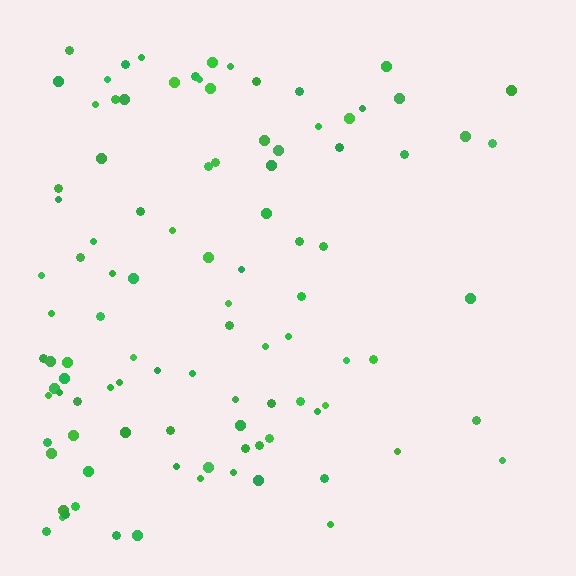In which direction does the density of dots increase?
From right to left, with the left side densest.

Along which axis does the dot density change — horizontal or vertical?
Horizontal.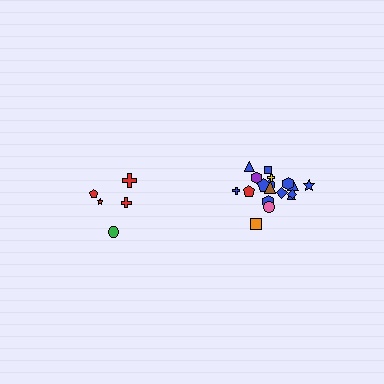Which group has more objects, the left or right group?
The right group.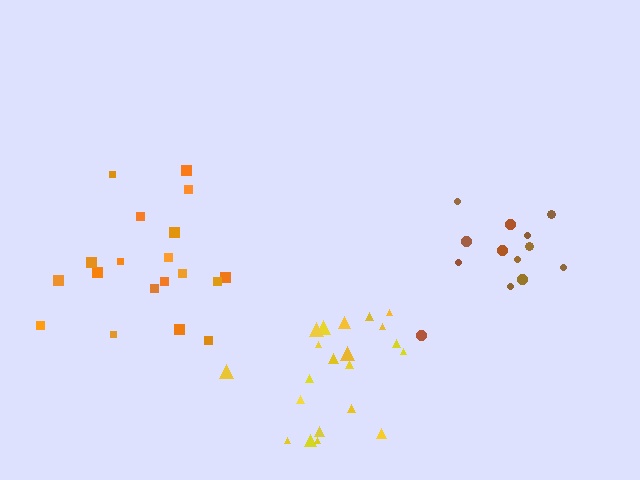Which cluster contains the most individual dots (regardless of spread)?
Yellow (21).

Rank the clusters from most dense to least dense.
brown, yellow, orange.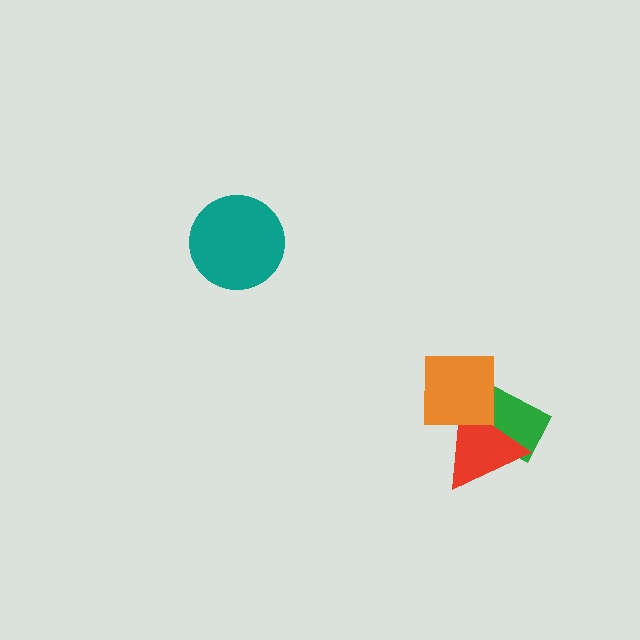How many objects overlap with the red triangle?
2 objects overlap with the red triangle.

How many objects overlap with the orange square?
2 objects overlap with the orange square.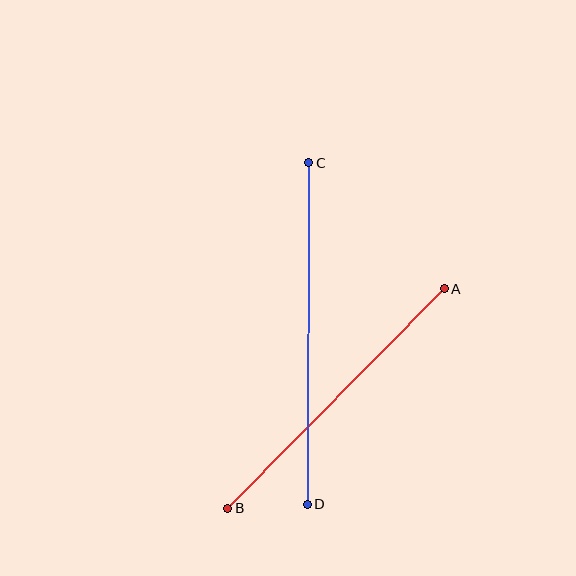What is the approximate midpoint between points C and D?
The midpoint is at approximately (308, 333) pixels.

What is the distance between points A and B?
The distance is approximately 308 pixels.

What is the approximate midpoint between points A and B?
The midpoint is at approximately (336, 399) pixels.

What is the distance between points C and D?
The distance is approximately 341 pixels.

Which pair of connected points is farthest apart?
Points C and D are farthest apart.